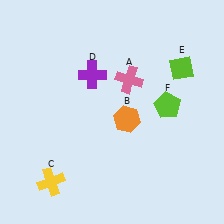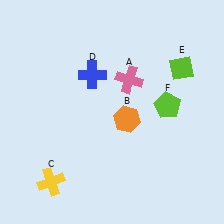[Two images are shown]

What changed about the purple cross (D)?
In Image 1, D is purple. In Image 2, it changed to blue.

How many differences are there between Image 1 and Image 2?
There is 1 difference between the two images.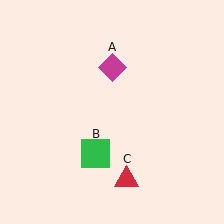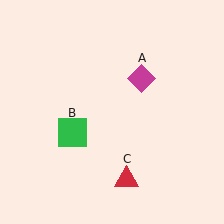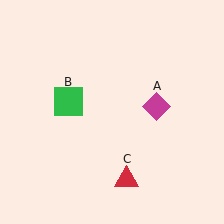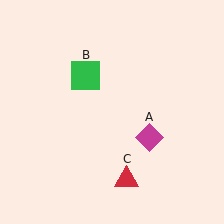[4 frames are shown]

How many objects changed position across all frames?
2 objects changed position: magenta diamond (object A), green square (object B).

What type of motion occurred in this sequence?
The magenta diamond (object A), green square (object B) rotated clockwise around the center of the scene.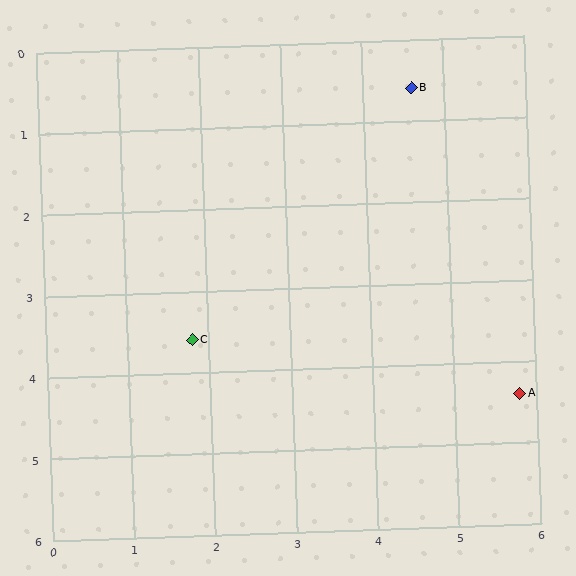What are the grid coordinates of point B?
Point B is at approximately (4.6, 0.6).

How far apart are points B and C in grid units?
Points B and C are about 4.1 grid units apart.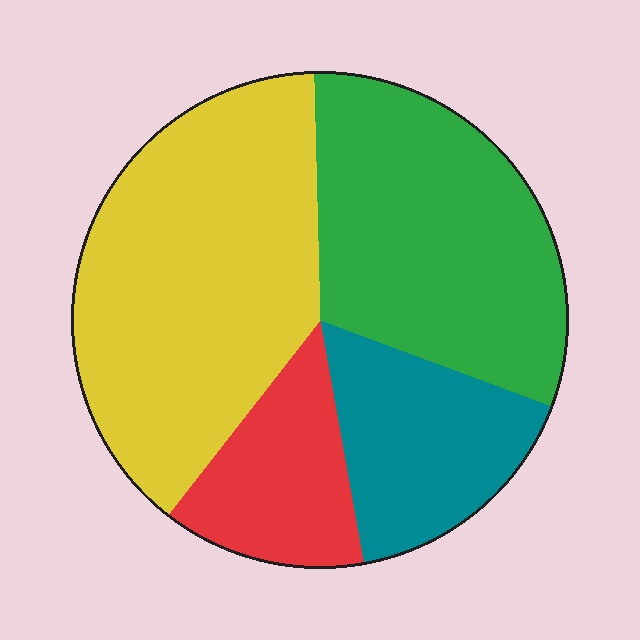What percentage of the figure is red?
Red takes up less than a quarter of the figure.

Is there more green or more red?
Green.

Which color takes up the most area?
Yellow, at roughly 40%.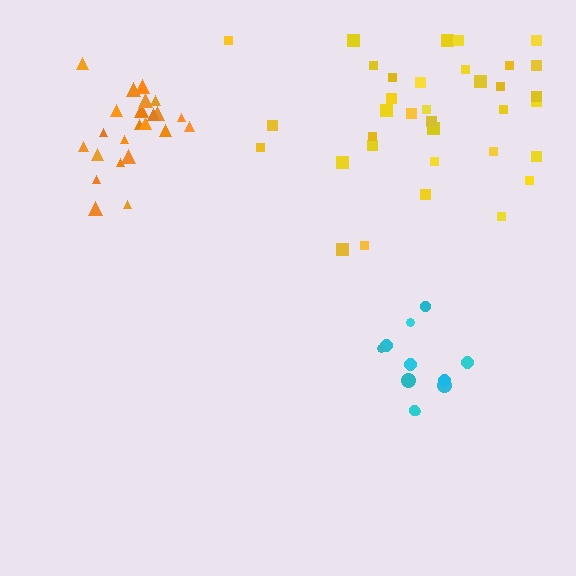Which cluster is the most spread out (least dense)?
Yellow.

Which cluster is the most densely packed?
Orange.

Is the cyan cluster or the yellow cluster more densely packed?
Cyan.